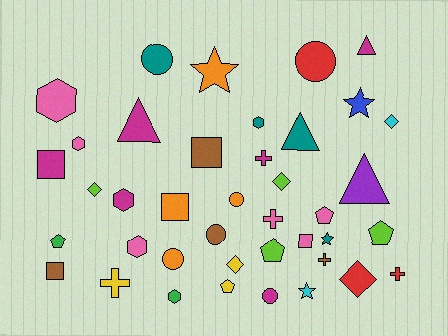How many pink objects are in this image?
There are 6 pink objects.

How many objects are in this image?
There are 40 objects.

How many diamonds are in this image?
There are 5 diamonds.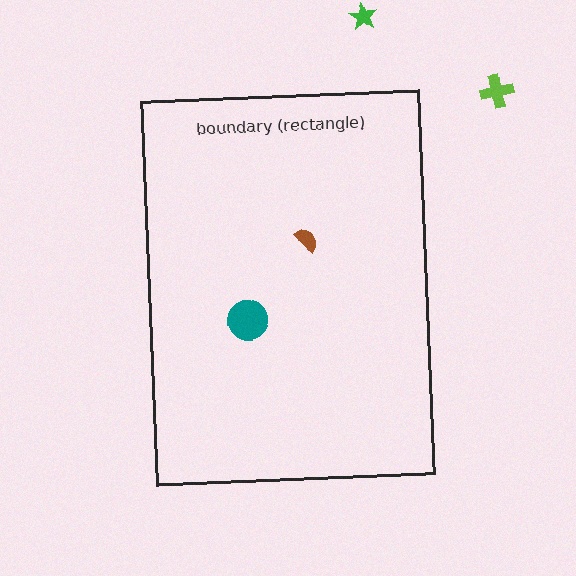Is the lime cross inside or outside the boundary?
Outside.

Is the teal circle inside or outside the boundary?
Inside.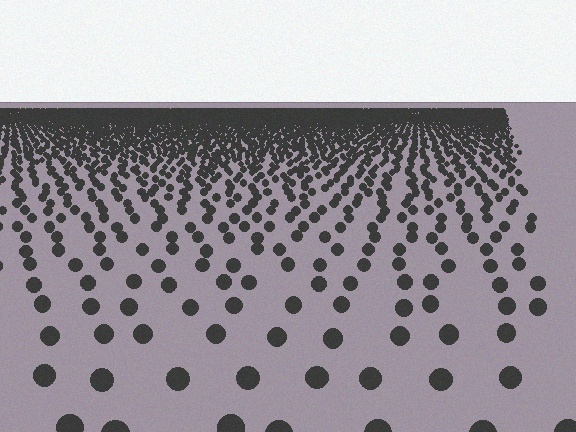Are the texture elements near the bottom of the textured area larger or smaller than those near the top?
Larger. Near the bottom, elements are closer to the viewer and appear at a bigger on-screen size.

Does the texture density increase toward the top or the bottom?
Density increases toward the top.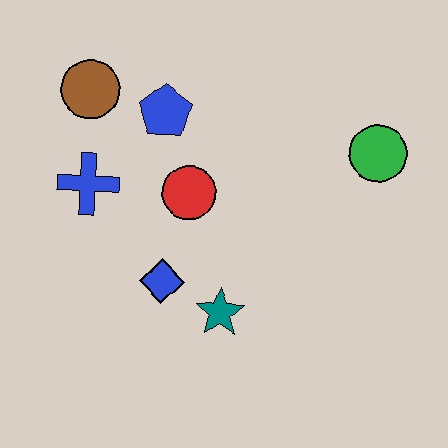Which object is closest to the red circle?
The blue pentagon is closest to the red circle.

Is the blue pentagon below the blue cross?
No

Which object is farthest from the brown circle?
The green circle is farthest from the brown circle.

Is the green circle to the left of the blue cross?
No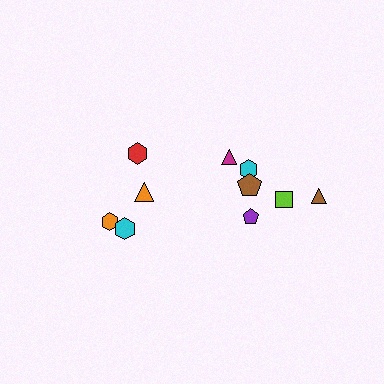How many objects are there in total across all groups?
There are 10 objects.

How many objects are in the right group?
There are 6 objects.